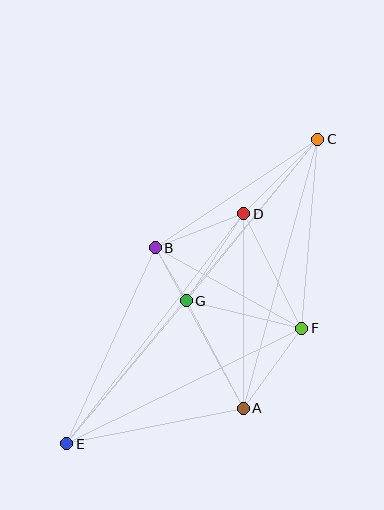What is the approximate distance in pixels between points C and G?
The distance between C and G is approximately 208 pixels.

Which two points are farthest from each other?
Points C and E are farthest from each other.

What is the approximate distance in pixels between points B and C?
The distance between B and C is approximately 195 pixels.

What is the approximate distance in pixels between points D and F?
The distance between D and F is approximately 128 pixels.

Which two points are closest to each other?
Points B and G are closest to each other.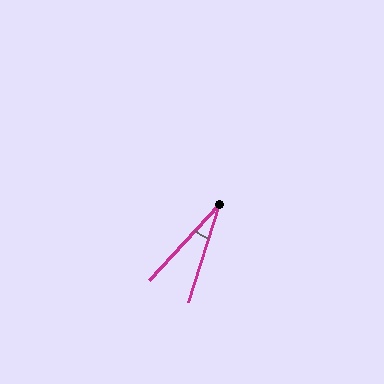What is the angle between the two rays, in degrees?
Approximately 25 degrees.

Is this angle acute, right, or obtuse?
It is acute.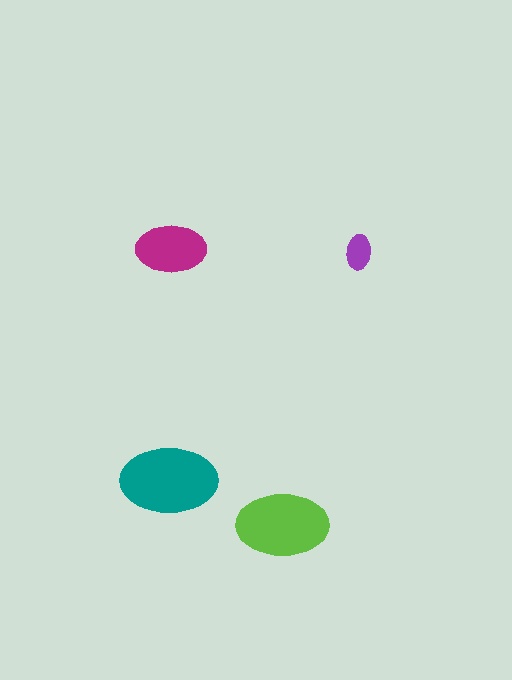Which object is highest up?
The magenta ellipse is topmost.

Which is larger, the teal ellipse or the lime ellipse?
The teal one.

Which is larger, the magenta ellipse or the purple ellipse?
The magenta one.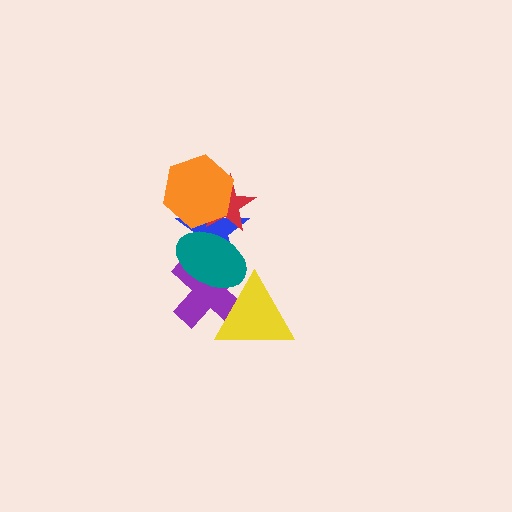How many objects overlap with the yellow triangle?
2 objects overlap with the yellow triangle.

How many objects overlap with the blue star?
4 objects overlap with the blue star.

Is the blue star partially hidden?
Yes, it is partially covered by another shape.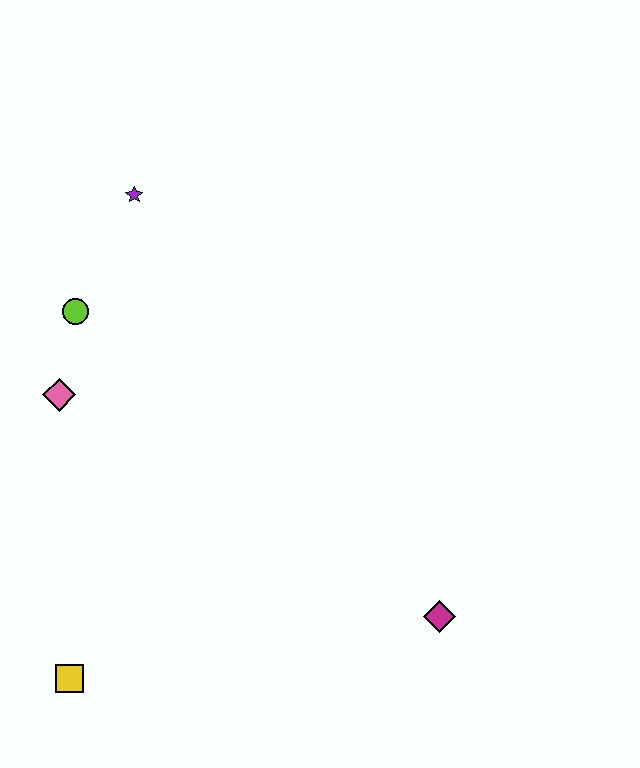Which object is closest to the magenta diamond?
The yellow square is closest to the magenta diamond.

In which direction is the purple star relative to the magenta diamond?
The purple star is above the magenta diamond.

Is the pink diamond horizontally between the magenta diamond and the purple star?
No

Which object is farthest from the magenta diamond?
The purple star is farthest from the magenta diamond.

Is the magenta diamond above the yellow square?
Yes